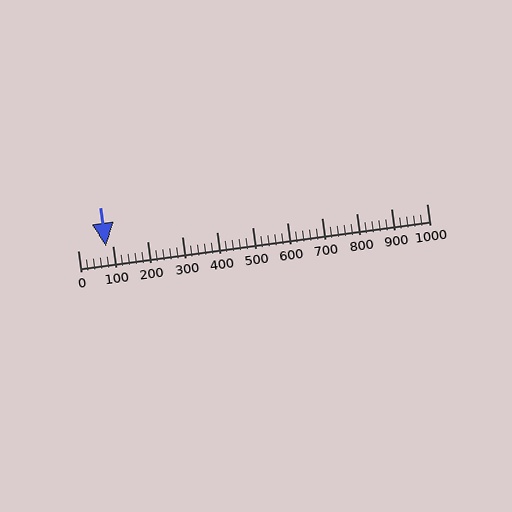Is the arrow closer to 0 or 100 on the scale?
The arrow is closer to 100.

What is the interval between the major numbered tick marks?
The major tick marks are spaced 100 units apart.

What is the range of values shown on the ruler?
The ruler shows values from 0 to 1000.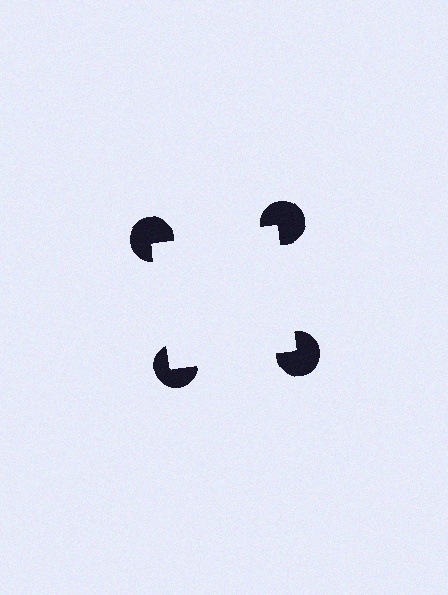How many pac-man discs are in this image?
There are 4 — one at each vertex of the illusory square.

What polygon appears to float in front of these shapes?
An illusory square — its edges are inferred from the aligned wedge cuts in the pac-man discs, not physically drawn.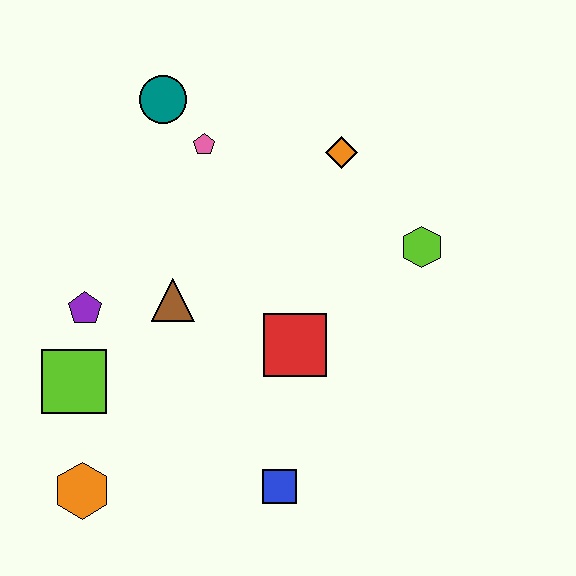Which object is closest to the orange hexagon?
The lime square is closest to the orange hexagon.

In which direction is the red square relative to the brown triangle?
The red square is to the right of the brown triangle.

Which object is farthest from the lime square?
The lime hexagon is farthest from the lime square.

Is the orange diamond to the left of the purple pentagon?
No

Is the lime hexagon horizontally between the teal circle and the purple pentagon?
No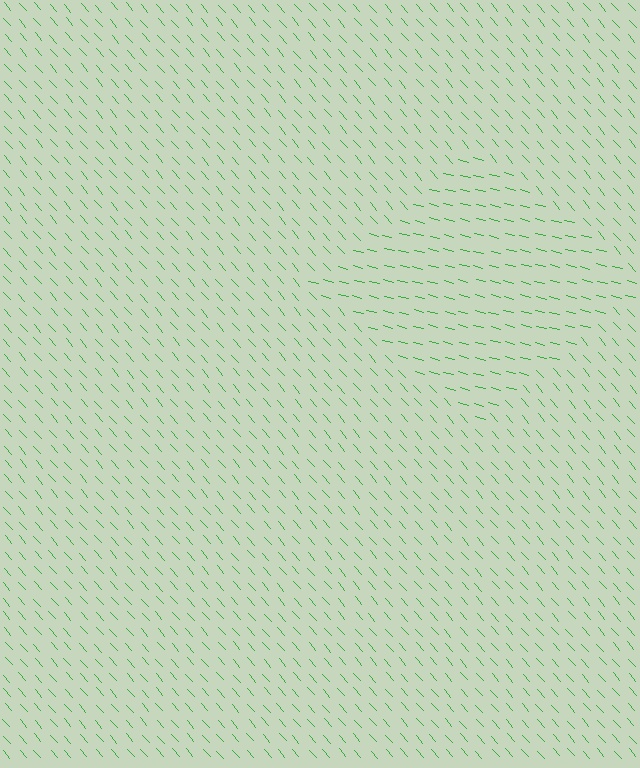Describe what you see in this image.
The image is filled with small green line segments. A diamond region in the image has lines oriented differently from the surrounding lines, creating a visible texture boundary.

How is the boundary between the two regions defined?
The boundary is defined purely by a change in line orientation (approximately 34 degrees difference). All lines are the same color and thickness.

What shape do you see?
I see a diamond.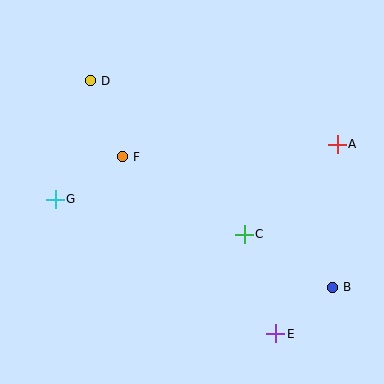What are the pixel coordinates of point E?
Point E is at (276, 334).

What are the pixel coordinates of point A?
Point A is at (337, 144).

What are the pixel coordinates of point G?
Point G is at (55, 199).